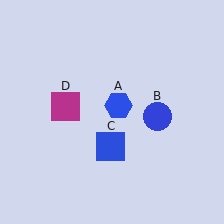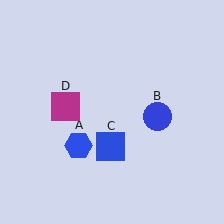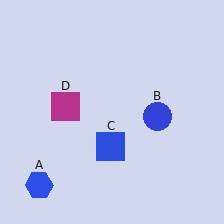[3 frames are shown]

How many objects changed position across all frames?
1 object changed position: blue hexagon (object A).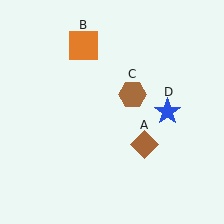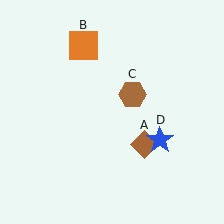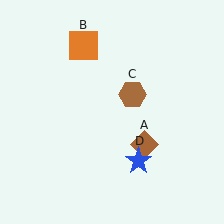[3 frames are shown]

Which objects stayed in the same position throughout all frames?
Brown diamond (object A) and orange square (object B) and brown hexagon (object C) remained stationary.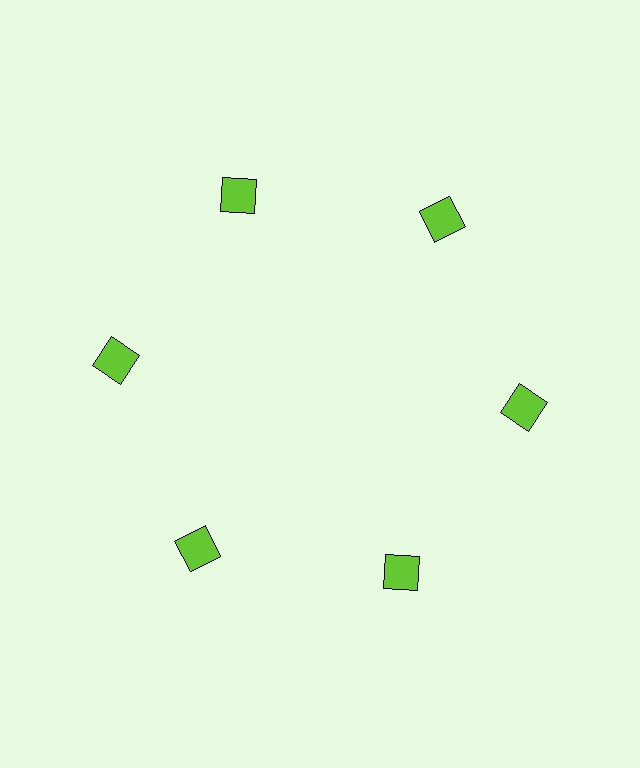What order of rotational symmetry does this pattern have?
This pattern has 6-fold rotational symmetry.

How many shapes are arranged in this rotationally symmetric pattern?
There are 6 shapes, arranged in 6 groups of 1.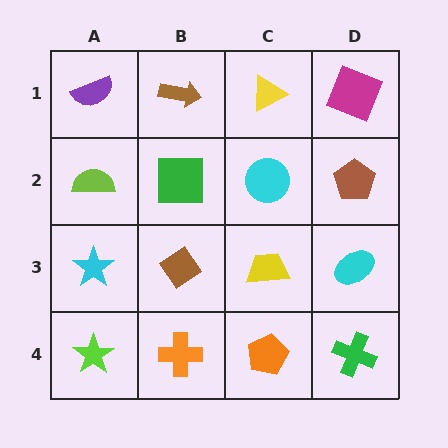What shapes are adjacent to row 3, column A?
A lime semicircle (row 2, column A), a lime star (row 4, column A), a brown diamond (row 3, column B).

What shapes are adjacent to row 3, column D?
A brown pentagon (row 2, column D), a green cross (row 4, column D), a yellow trapezoid (row 3, column C).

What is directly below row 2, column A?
A cyan star.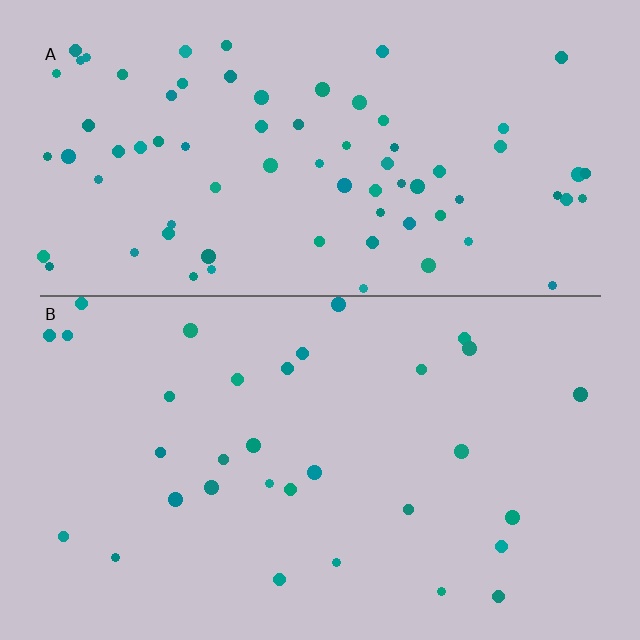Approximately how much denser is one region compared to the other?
Approximately 2.4× — region A over region B.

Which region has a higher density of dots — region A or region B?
A (the top).